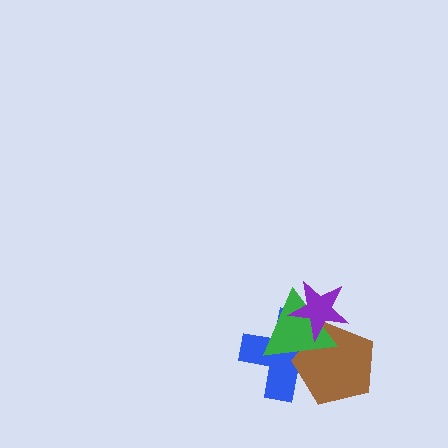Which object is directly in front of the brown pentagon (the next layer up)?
The green triangle is directly in front of the brown pentagon.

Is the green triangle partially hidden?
Yes, it is partially covered by another shape.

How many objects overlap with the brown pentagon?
3 objects overlap with the brown pentagon.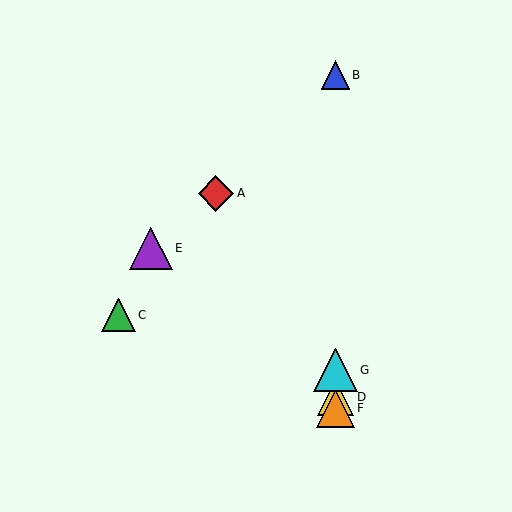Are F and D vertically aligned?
Yes, both are at x≈335.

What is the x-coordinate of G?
Object G is at x≈335.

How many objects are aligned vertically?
4 objects (B, D, F, G) are aligned vertically.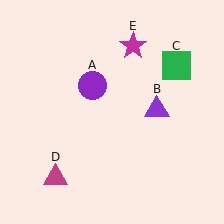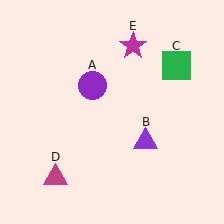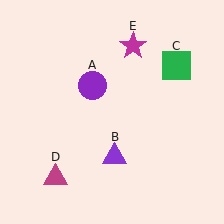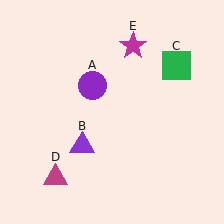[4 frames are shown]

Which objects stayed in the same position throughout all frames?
Purple circle (object A) and green square (object C) and magenta triangle (object D) and magenta star (object E) remained stationary.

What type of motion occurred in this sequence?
The purple triangle (object B) rotated clockwise around the center of the scene.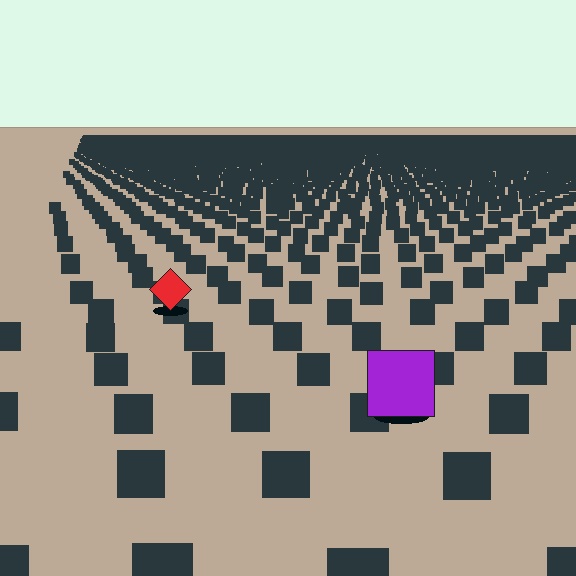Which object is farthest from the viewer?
The red diamond is farthest from the viewer. It appears smaller and the ground texture around it is denser.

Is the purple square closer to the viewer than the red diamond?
Yes. The purple square is closer — you can tell from the texture gradient: the ground texture is coarser near it.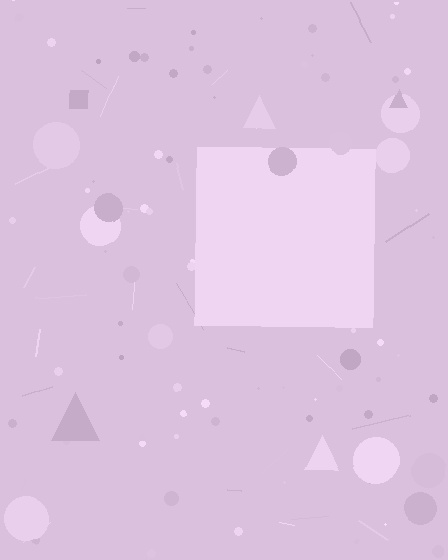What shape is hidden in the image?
A square is hidden in the image.